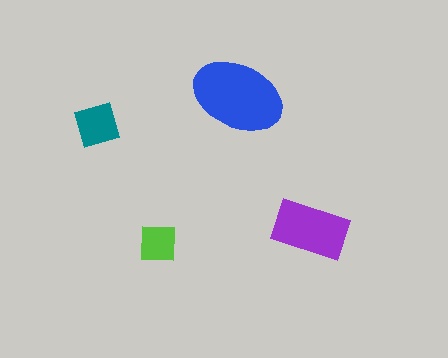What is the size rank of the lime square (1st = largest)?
4th.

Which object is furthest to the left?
The teal square is leftmost.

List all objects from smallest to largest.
The lime square, the teal square, the purple rectangle, the blue ellipse.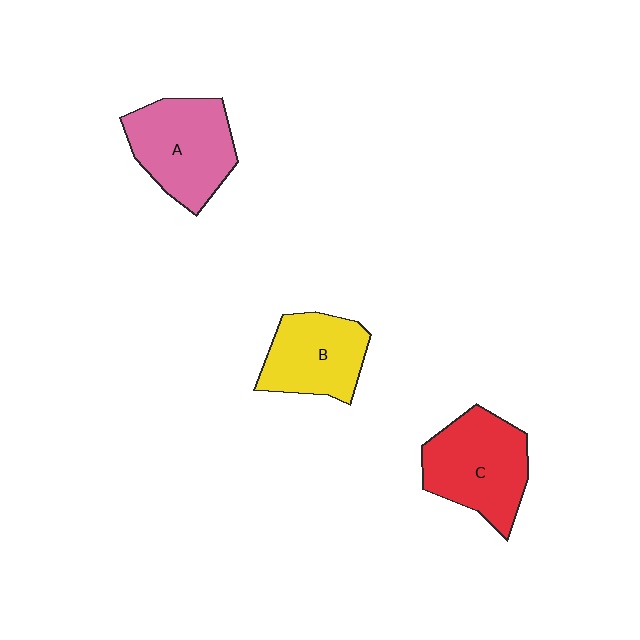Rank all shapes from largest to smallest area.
From largest to smallest: C (red), A (pink), B (yellow).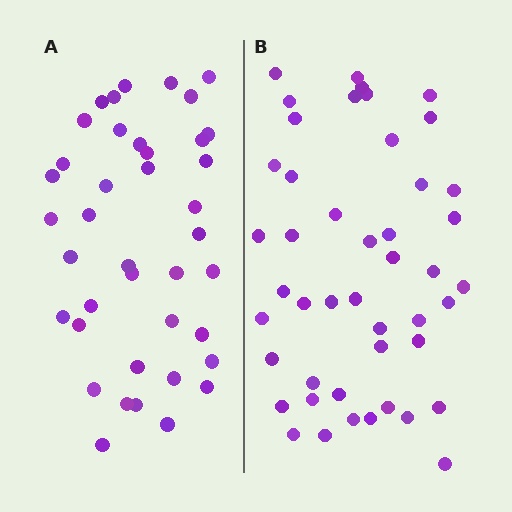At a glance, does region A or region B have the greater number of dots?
Region B (the right region) has more dots.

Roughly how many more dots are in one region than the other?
Region B has about 6 more dots than region A.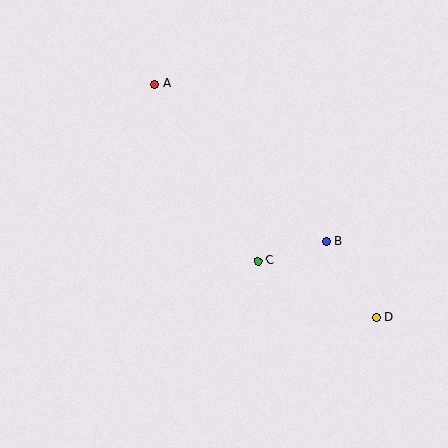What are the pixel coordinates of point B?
Point B is at (326, 242).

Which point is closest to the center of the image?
Point C at (258, 261) is closest to the center.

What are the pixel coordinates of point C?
Point C is at (258, 261).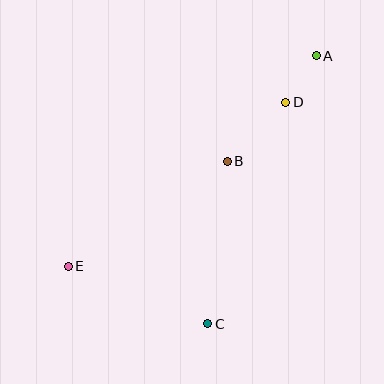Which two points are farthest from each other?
Points A and E are farthest from each other.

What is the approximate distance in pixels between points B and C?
The distance between B and C is approximately 164 pixels.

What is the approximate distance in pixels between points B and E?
The distance between B and E is approximately 191 pixels.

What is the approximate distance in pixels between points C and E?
The distance between C and E is approximately 151 pixels.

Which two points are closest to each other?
Points A and D are closest to each other.